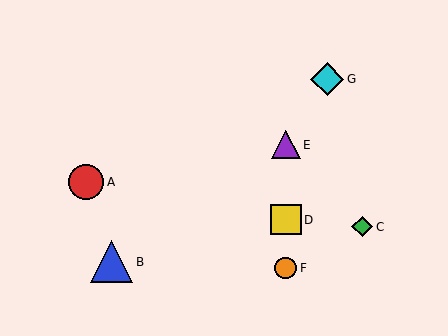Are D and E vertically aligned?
Yes, both are at x≈286.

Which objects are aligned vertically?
Objects D, E, F are aligned vertically.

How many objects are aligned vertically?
3 objects (D, E, F) are aligned vertically.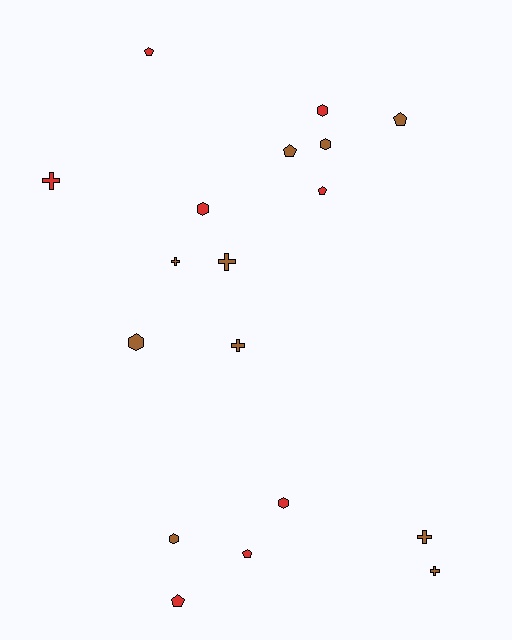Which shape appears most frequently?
Cross, with 6 objects.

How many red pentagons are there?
There are 4 red pentagons.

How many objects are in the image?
There are 18 objects.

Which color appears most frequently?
Brown, with 10 objects.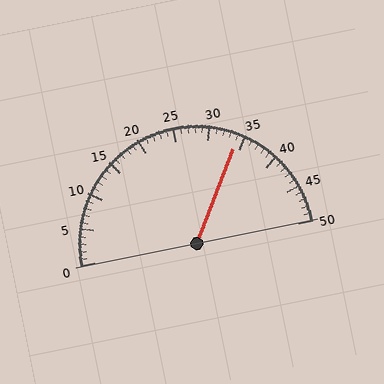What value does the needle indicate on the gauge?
The needle indicates approximately 34.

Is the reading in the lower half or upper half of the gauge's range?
The reading is in the upper half of the range (0 to 50).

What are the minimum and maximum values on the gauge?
The gauge ranges from 0 to 50.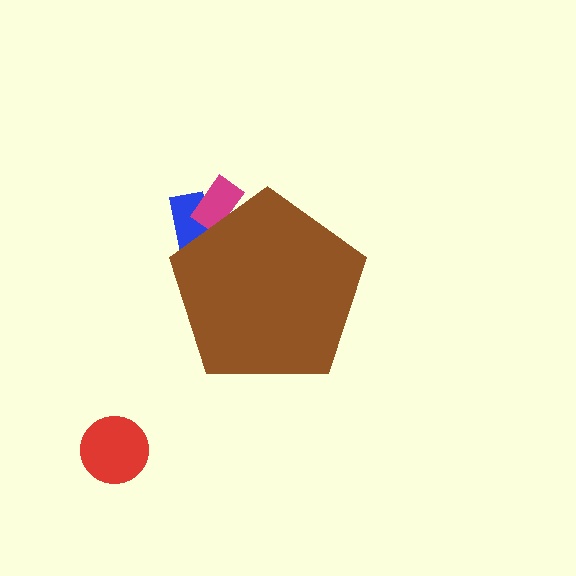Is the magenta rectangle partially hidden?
Yes, the magenta rectangle is partially hidden behind the brown pentagon.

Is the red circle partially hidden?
No, the red circle is fully visible.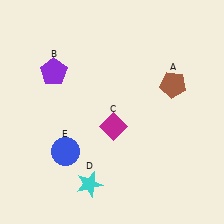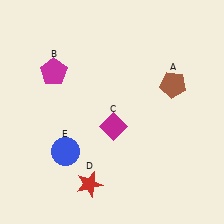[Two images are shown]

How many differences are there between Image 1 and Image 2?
There are 2 differences between the two images.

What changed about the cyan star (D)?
In Image 1, D is cyan. In Image 2, it changed to red.